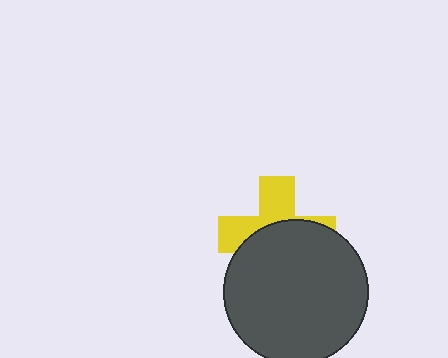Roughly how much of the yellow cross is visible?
A small part of it is visible (roughly 44%).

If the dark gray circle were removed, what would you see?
You would see the complete yellow cross.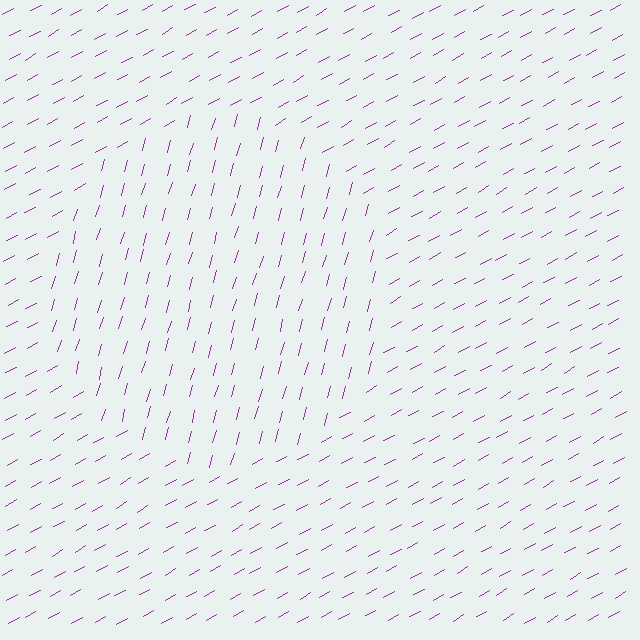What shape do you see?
I see a circle.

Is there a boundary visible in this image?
Yes, there is a texture boundary formed by a change in line orientation.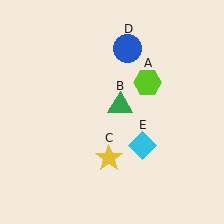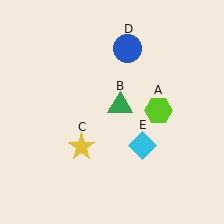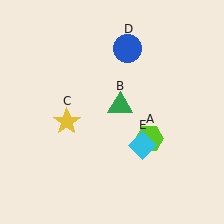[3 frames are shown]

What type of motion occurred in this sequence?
The lime hexagon (object A), yellow star (object C) rotated clockwise around the center of the scene.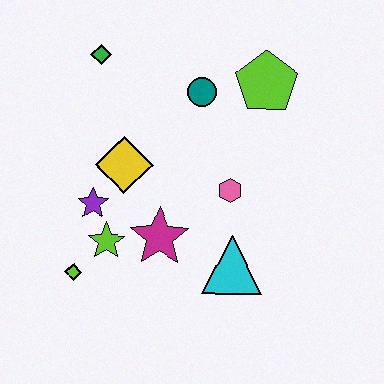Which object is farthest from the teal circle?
The lime diamond is farthest from the teal circle.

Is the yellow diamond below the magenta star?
No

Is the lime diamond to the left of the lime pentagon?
Yes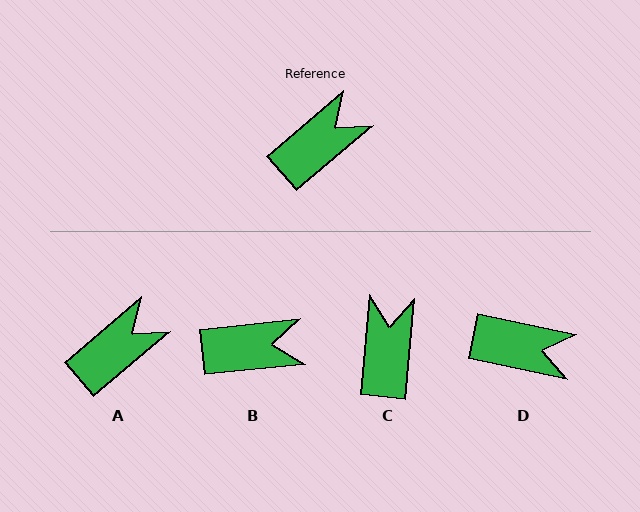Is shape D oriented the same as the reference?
No, it is off by about 52 degrees.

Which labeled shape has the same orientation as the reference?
A.